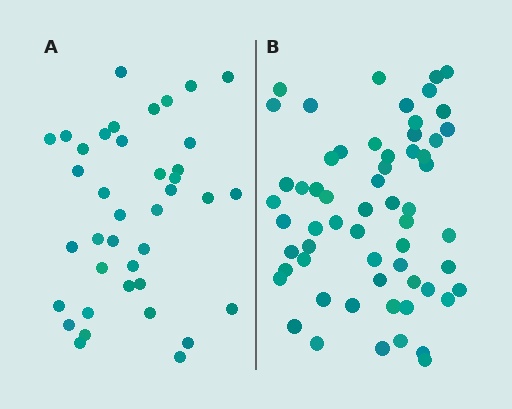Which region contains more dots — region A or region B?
Region B (the right region) has more dots.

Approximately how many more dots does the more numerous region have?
Region B has approximately 20 more dots than region A.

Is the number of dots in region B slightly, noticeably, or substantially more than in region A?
Region B has substantially more. The ratio is roughly 1.5 to 1.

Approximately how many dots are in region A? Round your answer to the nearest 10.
About 40 dots. (The exact count is 39, which rounds to 40.)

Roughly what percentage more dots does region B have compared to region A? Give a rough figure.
About 55% more.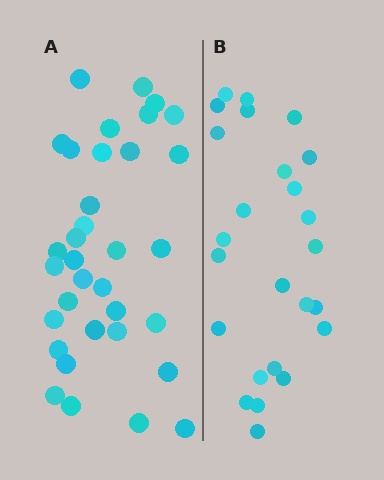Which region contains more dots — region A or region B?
Region A (the left region) has more dots.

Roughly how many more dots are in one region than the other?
Region A has roughly 8 or so more dots than region B.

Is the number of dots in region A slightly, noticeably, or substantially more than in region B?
Region A has noticeably more, but not dramatically so. The ratio is roughly 1.4 to 1.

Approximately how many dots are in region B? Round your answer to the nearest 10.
About 20 dots. (The exact count is 25, which rounds to 20.)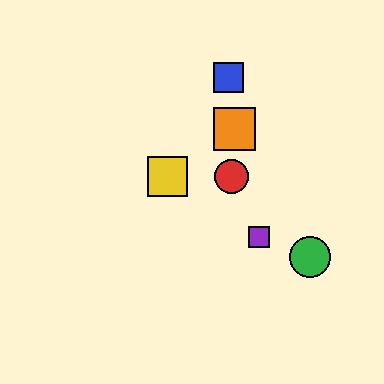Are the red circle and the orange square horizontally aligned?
No, the red circle is at y≈176 and the orange square is at y≈129.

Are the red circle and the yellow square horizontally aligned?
Yes, both are at y≈176.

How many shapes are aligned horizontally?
2 shapes (the red circle, the yellow square) are aligned horizontally.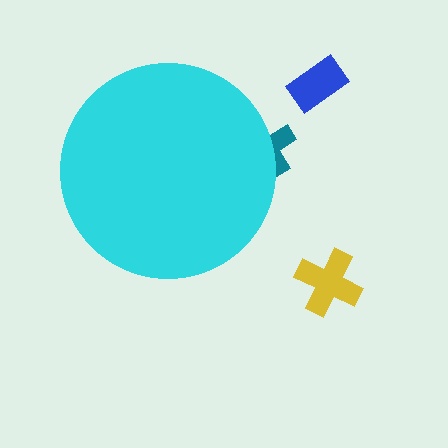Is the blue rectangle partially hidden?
No, the blue rectangle is fully visible.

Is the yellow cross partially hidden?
No, the yellow cross is fully visible.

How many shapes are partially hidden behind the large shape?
1 shape is partially hidden.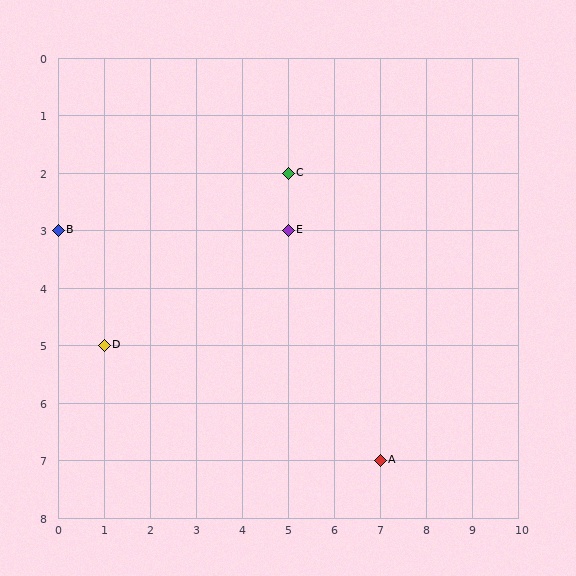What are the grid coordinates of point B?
Point B is at grid coordinates (0, 3).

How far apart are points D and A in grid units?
Points D and A are 6 columns and 2 rows apart (about 6.3 grid units diagonally).